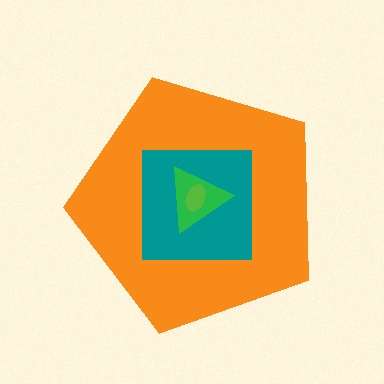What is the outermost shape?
The orange pentagon.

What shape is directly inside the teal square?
The green triangle.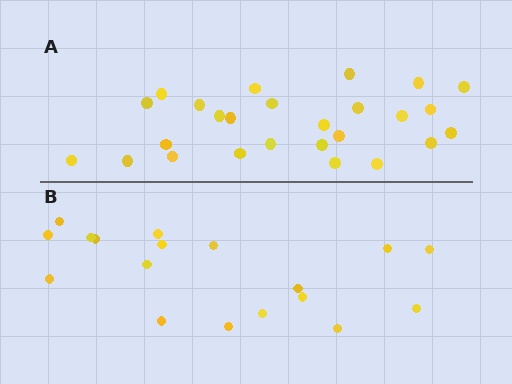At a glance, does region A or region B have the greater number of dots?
Region A (the top region) has more dots.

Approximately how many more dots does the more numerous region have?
Region A has roughly 8 or so more dots than region B.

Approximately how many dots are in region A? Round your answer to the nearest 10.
About 30 dots. (The exact count is 26, which rounds to 30.)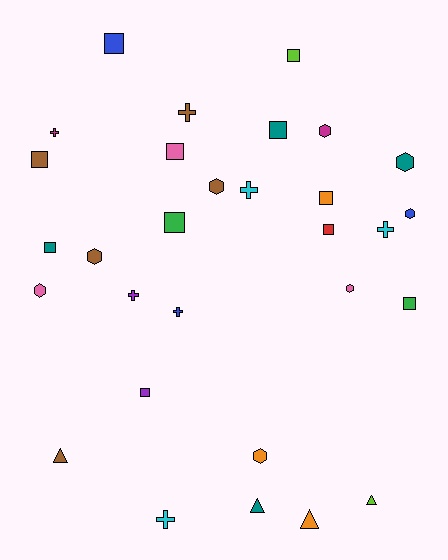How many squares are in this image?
There are 11 squares.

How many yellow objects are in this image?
There are no yellow objects.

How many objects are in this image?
There are 30 objects.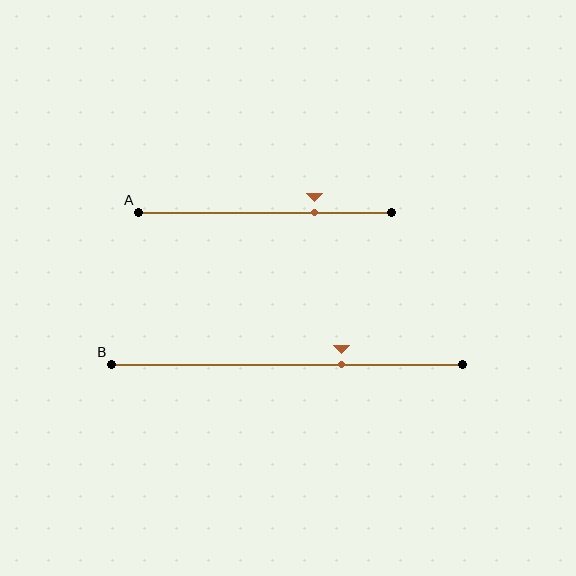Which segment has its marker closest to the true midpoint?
Segment B has its marker closest to the true midpoint.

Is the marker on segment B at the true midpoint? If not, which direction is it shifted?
No, the marker on segment B is shifted to the right by about 16% of the segment length.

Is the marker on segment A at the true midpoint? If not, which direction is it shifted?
No, the marker on segment A is shifted to the right by about 19% of the segment length.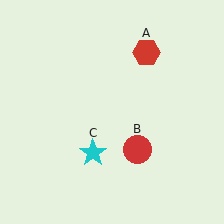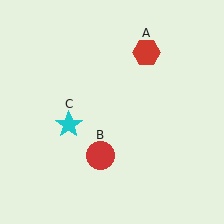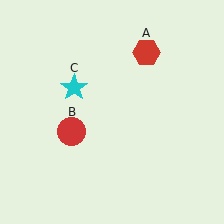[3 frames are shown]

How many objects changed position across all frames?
2 objects changed position: red circle (object B), cyan star (object C).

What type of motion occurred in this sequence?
The red circle (object B), cyan star (object C) rotated clockwise around the center of the scene.